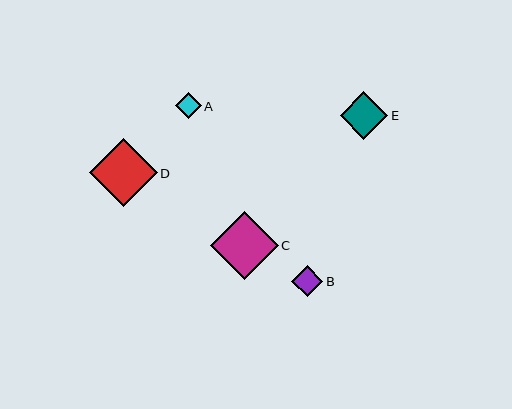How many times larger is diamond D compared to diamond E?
Diamond D is approximately 1.4 times the size of diamond E.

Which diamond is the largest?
Diamond D is the largest with a size of approximately 68 pixels.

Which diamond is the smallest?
Diamond A is the smallest with a size of approximately 26 pixels.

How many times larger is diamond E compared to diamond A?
Diamond E is approximately 1.8 times the size of diamond A.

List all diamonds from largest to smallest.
From largest to smallest: D, C, E, B, A.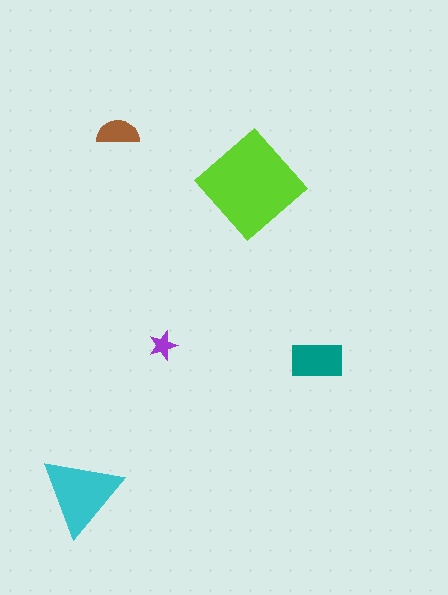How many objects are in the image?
There are 5 objects in the image.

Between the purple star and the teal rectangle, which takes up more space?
The teal rectangle.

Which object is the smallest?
The purple star.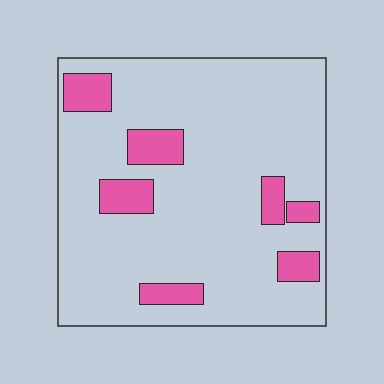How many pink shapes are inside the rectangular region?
7.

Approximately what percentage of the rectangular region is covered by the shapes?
Approximately 15%.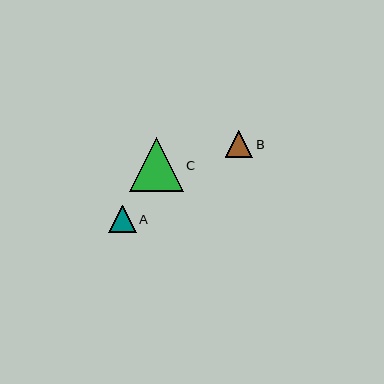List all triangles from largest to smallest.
From largest to smallest: C, A, B.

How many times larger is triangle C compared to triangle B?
Triangle C is approximately 2.0 times the size of triangle B.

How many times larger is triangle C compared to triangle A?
Triangle C is approximately 2.0 times the size of triangle A.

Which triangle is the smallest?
Triangle B is the smallest with a size of approximately 27 pixels.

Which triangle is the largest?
Triangle C is the largest with a size of approximately 54 pixels.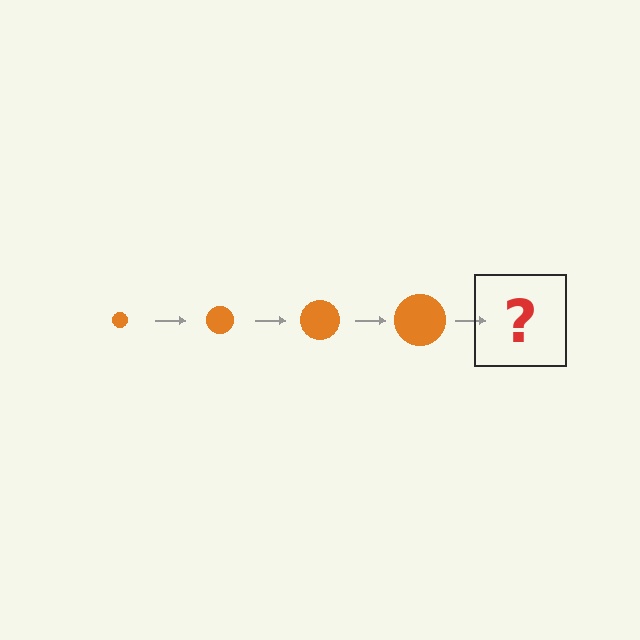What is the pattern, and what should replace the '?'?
The pattern is that the circle gets progressively larger each step. The '?' should be an orange circle, larger than the previous one.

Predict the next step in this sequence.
The next step is an orange circle, larger than the previous one.